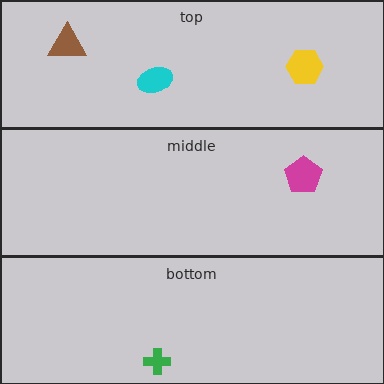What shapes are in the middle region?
The magenta pentagon.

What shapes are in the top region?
The brown triangle, the cyan ellipse, the yellow hexagon.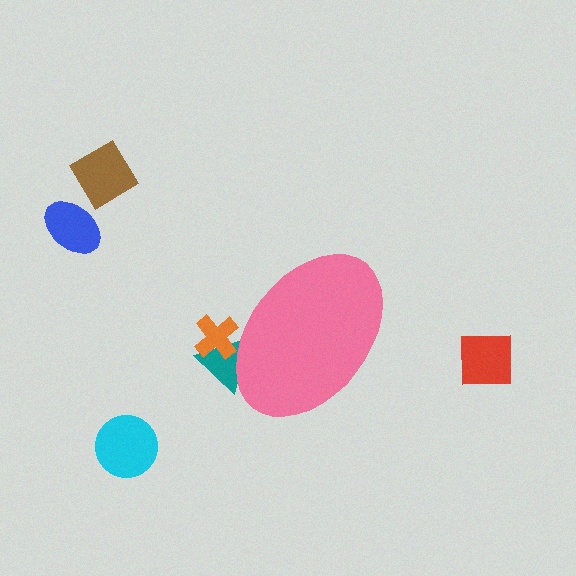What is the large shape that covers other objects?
A pink ellipse.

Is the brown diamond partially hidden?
No, the brown diamond is fully visible.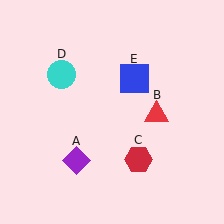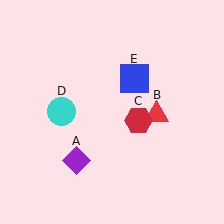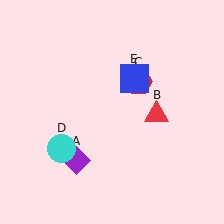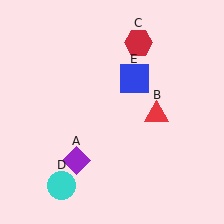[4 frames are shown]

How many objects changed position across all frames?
2 objects changed position: red hexagon (object C), cyan circle (object D).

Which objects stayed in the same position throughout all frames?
Purple diamond (object A) and red triangle (object B) and blue square (object E) remained stationary.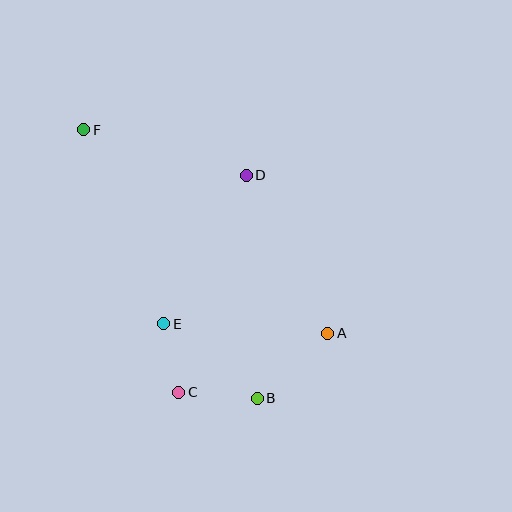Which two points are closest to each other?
Points C and E are closest to each other.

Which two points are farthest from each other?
Points B and F are farthest from each other.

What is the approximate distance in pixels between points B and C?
The distance between B and C is approximately 79 pixels.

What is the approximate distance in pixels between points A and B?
The distance between A and B is approximately 96 pixels.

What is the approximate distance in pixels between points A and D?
The distance between A and D is approximately 178 pixels.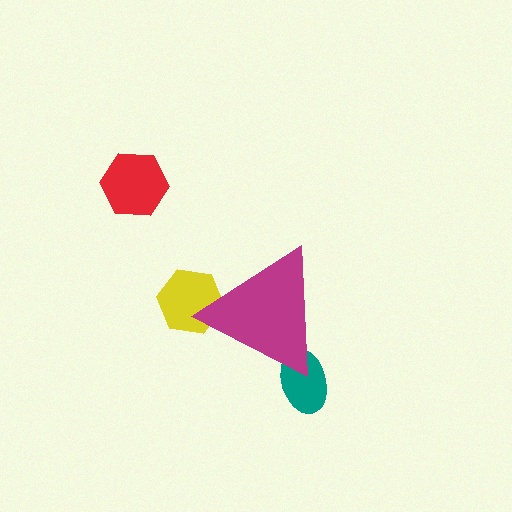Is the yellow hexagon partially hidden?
Yes, the yellow hexagon is partially hidden behind the magenta triangle.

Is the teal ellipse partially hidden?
Yes, the teal ellipse is partially hidden behind the magenta triangle.